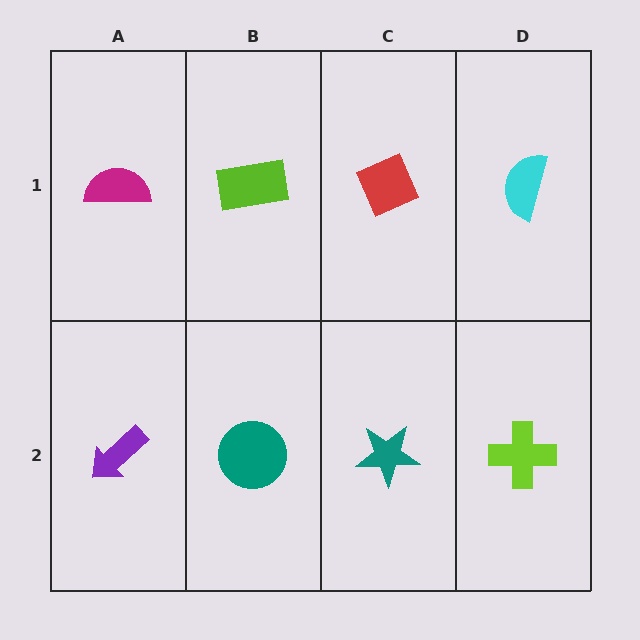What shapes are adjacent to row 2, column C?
A red diamond (row 1, column C), a teal circle (row 2, column B), a lime cross (row 2, column D).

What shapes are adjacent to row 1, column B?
A teal circle (row 2, column B), a magenta semicircle (row 1, column A), a red diamond (row 1, column C).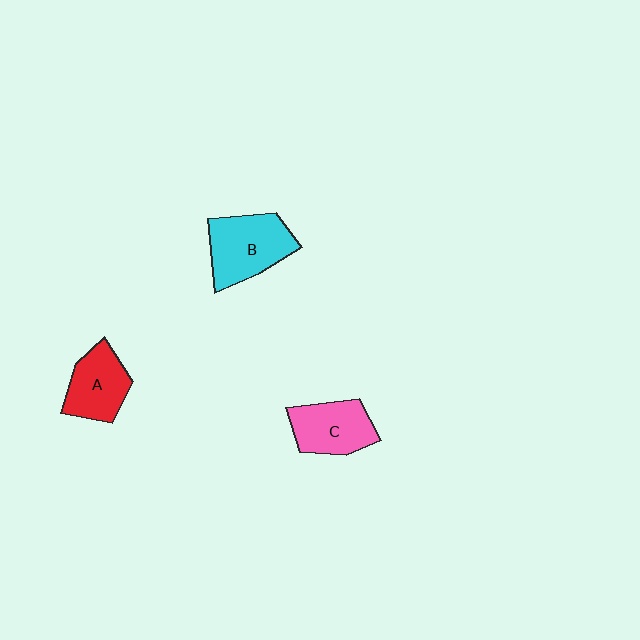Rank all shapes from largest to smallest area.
From largest to smallest: B (cyan), C (pink), A (red).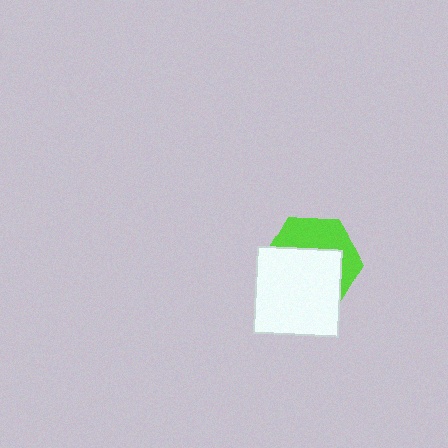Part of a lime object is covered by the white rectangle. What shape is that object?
It is a hexagon.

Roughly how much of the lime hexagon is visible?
A small part of it is visible (roughly 40%).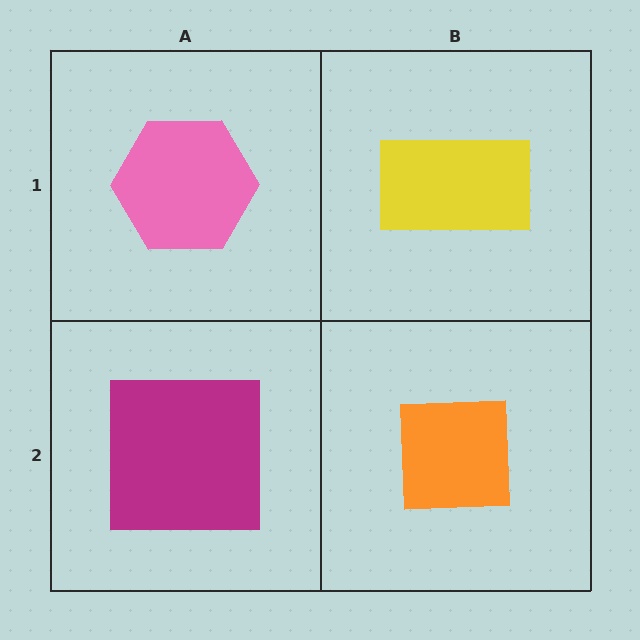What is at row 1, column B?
A yellow rectangle.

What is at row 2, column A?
A magenta square.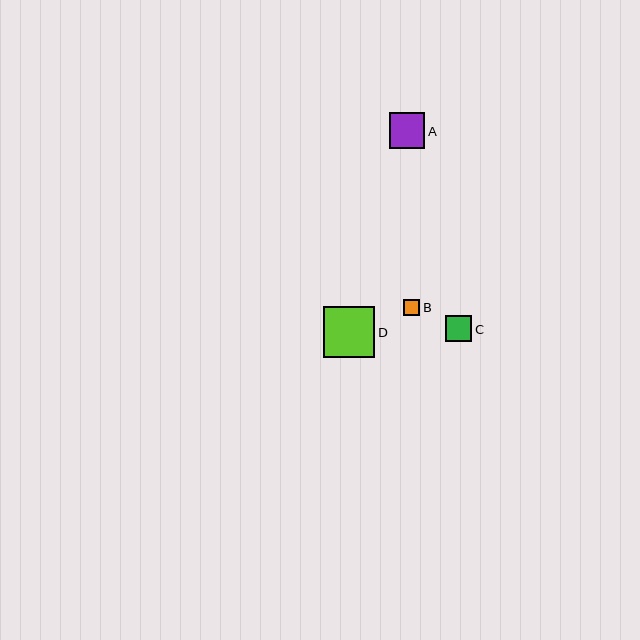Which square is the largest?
Square D is the largest with a size of approximately 52 pixels.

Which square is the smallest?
Square B is the smallest with a size of approximately 16 pixels.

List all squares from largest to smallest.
From largest to smallest: D, A, C, B.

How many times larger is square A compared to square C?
Square A is approximately 1.3 times the size of square C.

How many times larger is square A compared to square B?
Square A is approximately 2.2 times the size of square B.